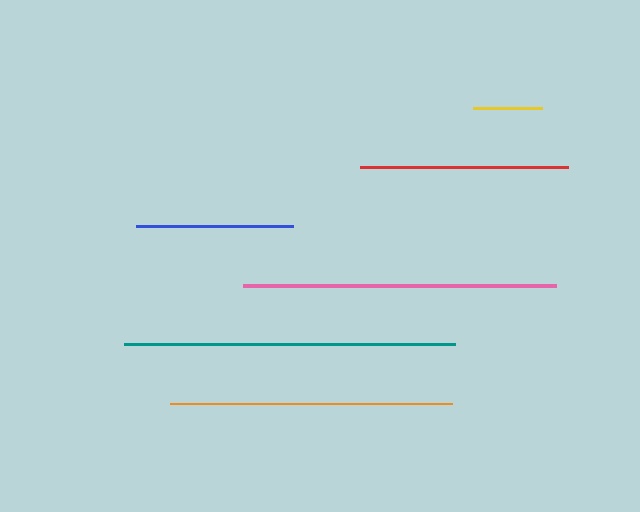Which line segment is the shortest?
The yellow line is the shortest at approximately 69 pixels.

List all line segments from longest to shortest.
From longest to shortest: teal, pink, orange, red, blue, yellow.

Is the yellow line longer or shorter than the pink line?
The pink line is longer than the yellow line.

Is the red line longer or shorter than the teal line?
The teal line is longer than the red line.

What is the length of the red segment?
The red segment is approximately 208 pixels long.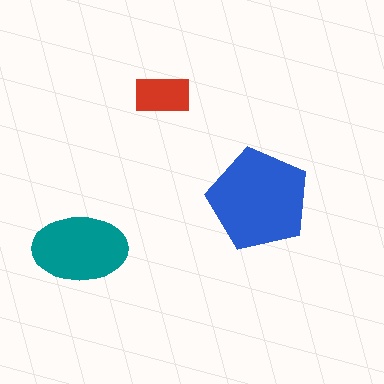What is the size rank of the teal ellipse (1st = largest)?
2nd.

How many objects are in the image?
There are 3 objects in the image.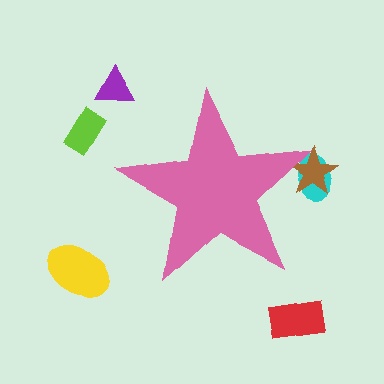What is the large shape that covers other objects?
A pink star.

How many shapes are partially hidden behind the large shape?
2 shapes are partially hidden.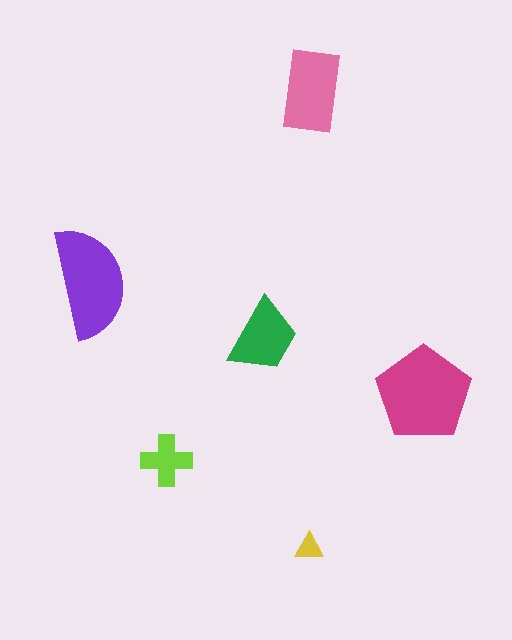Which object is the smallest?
The yellow triangle.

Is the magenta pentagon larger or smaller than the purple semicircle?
Larger.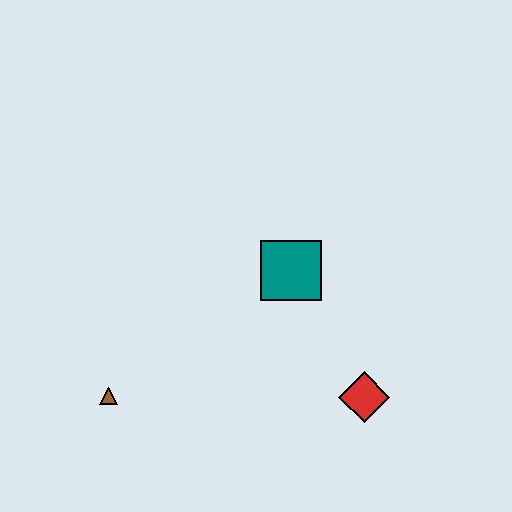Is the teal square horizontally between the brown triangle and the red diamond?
Yes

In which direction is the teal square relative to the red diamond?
The teal square is above the red diamond.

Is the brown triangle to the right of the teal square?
No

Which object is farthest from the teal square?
The brown triangle is farthest from the teal square.